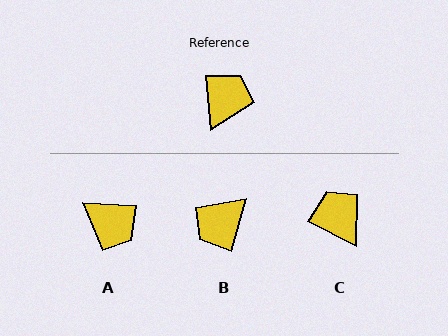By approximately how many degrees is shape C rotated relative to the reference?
Approximately 57 degrees counter-clockwise.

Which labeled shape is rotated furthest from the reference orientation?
B, about 159 degrees away.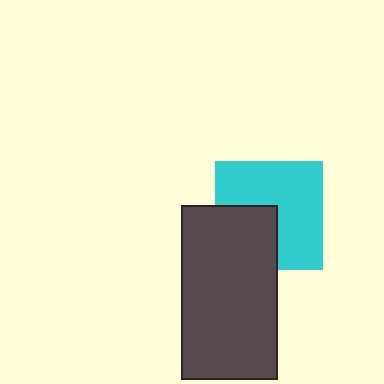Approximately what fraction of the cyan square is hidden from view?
Roughly 34% of the cyan square is hidden behind the dark gray rectangle.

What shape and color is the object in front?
The object in front is a dark gray rectangle.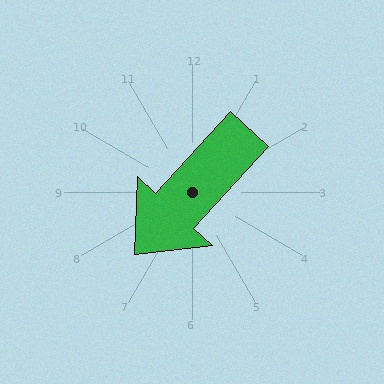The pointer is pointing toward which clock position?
Roughly 7 o'clock.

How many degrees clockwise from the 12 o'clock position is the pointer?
Approximately 223 degrees.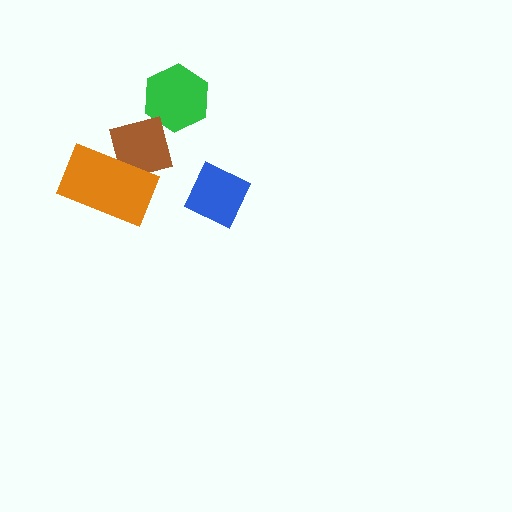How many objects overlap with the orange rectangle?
1 object overlaps with the orange rectangle.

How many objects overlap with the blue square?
0 objects overlap with the blue square.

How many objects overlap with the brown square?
1 object overlaps with the brown square.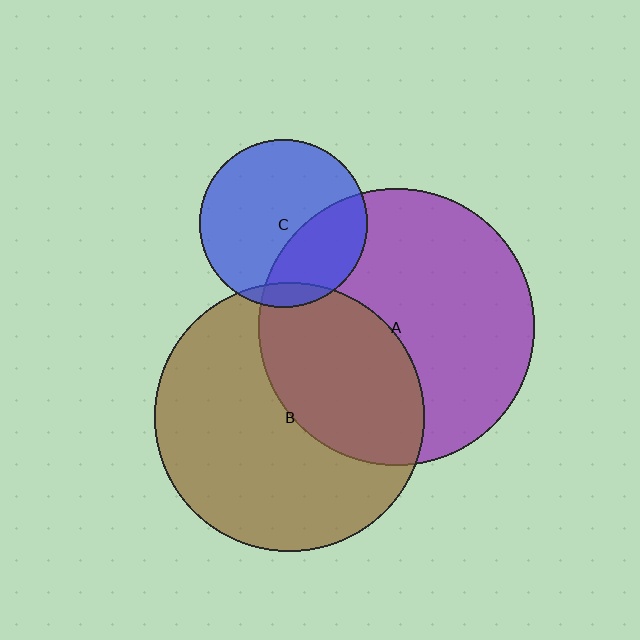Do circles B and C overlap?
Yes.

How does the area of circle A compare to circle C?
Approximately 2.7 times.